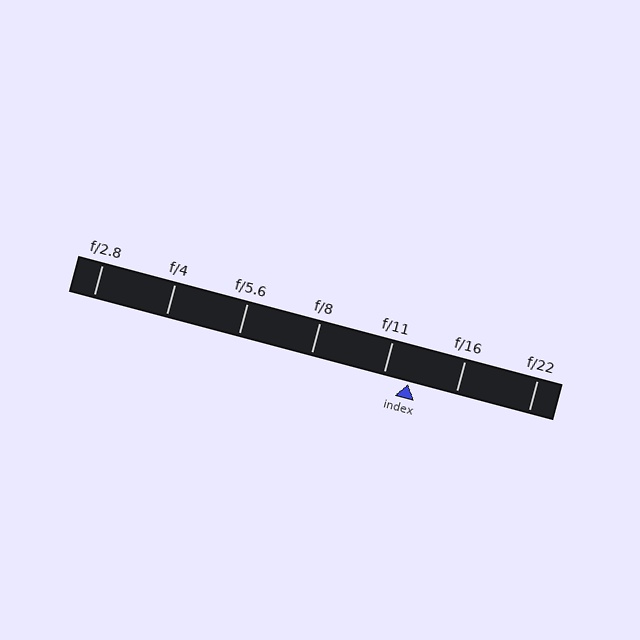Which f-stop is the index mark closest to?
The index mark is closest to f/11.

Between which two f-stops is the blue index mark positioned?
The index mark is between f/11 and f/16.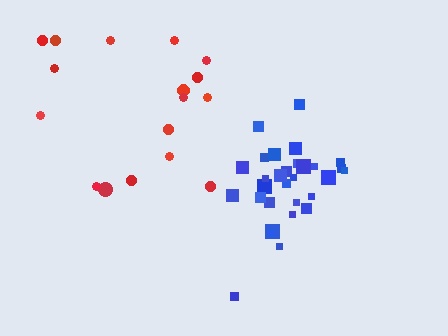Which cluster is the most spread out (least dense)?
Red.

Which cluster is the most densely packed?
Blue.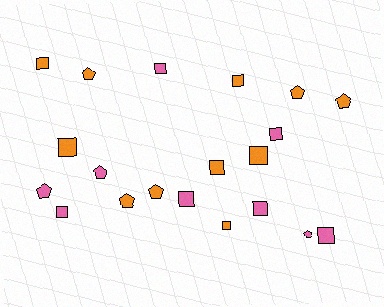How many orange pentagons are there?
There are 5 orange pentagons.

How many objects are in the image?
There are 20 objects.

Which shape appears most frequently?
Square, with 12 objects.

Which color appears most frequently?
Orange, with 11 objects.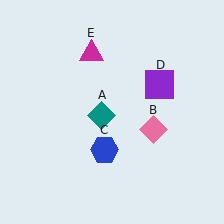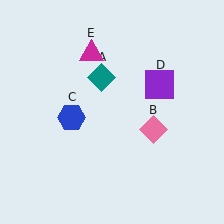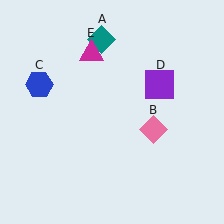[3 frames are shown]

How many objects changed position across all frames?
2 objects changed position: teal diamond (object A), blue hexagon (object C).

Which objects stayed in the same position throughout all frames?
Pink diamond (object B) and purple square (object D) and magenta triangle (object E) remained stationary.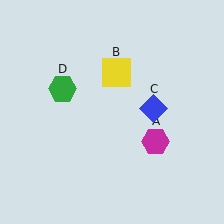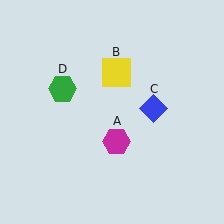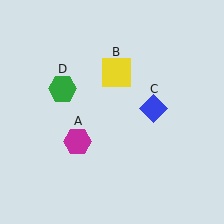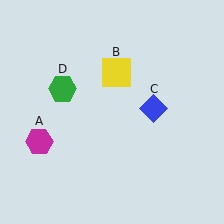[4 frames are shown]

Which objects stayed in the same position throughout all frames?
Yellow square (object B) and blue diamond (object C) and green hexagon (object D) remained stationary.